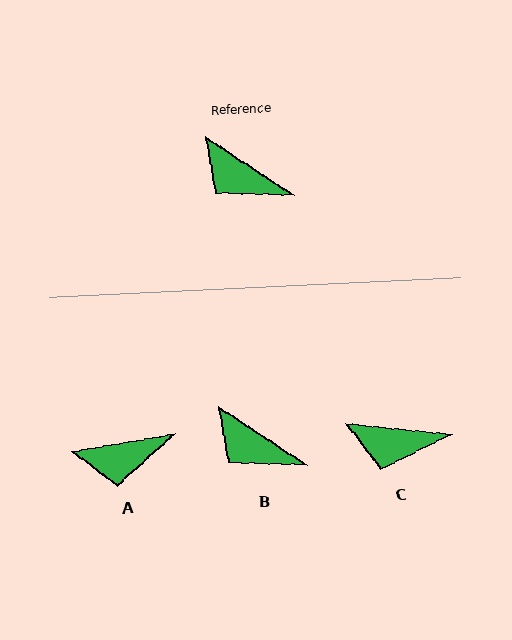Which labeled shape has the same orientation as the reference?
B.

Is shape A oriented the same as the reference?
No, it is off by about 44 degrees.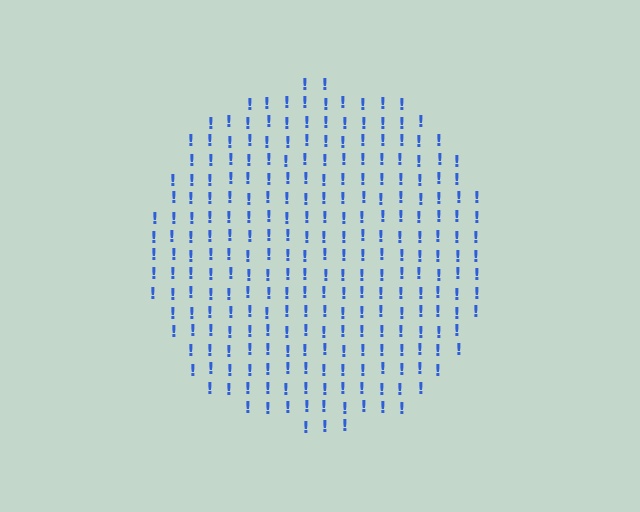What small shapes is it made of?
It is made of small exclamation marks.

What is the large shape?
The large shape is a circle.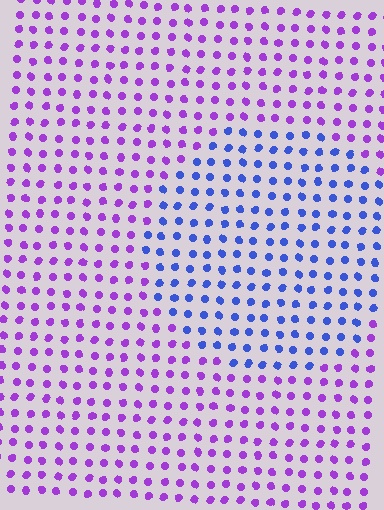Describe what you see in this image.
The image is filled with small purple elements in a uniform arrangement. A circle-shaped region is visible where the elements are tinted to a slightly different hue, forming a subtle color boundary.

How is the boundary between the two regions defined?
The boundary is defined purely by a slight shift in hue (about 51 degrees). Spacing, size, and orientation are identical on both sides.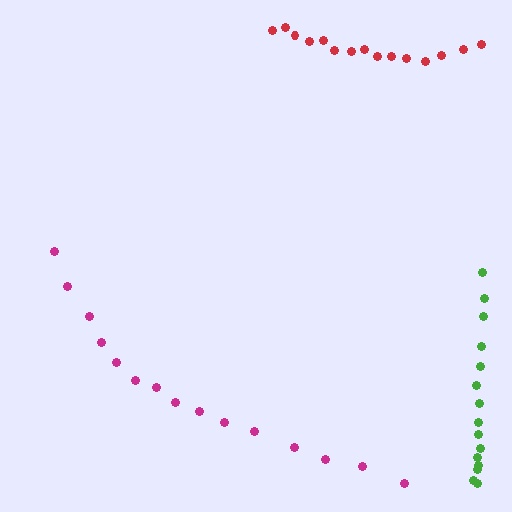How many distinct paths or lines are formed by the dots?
There are 3 distinct paths.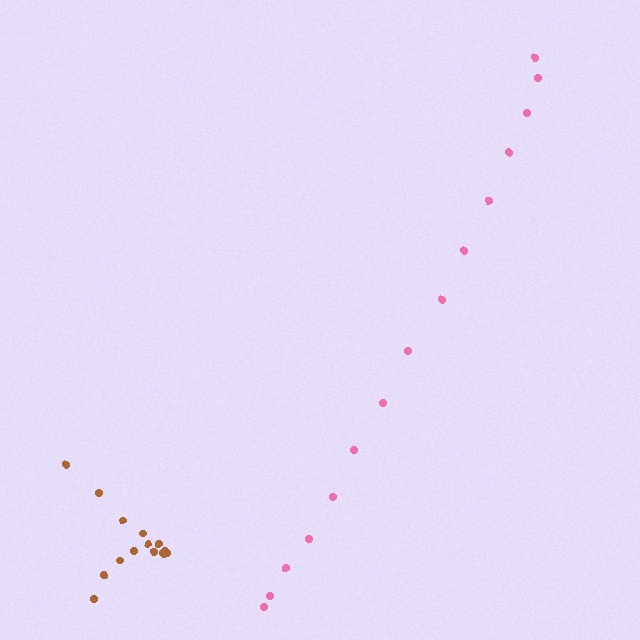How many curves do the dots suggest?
There are 2 distinct paths.